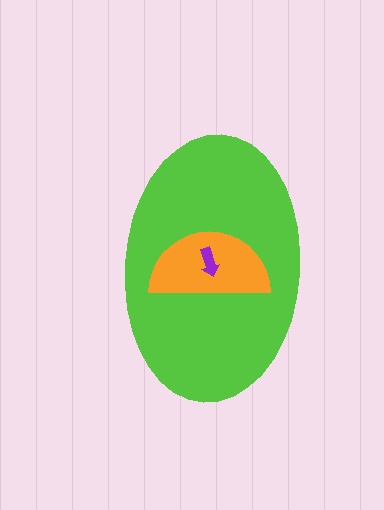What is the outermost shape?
The lime ellipse.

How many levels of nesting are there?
3.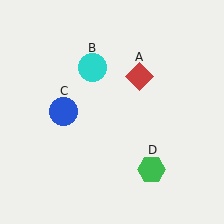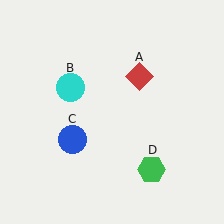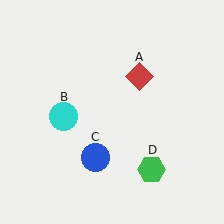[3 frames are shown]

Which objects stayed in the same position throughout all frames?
Red diamond (object A) and green hexagon (object D) remained stationary.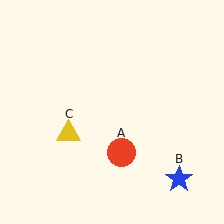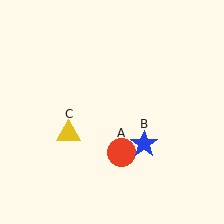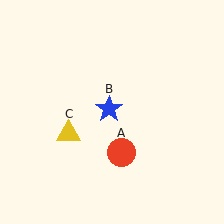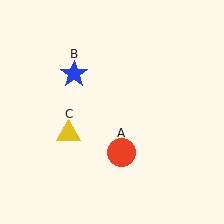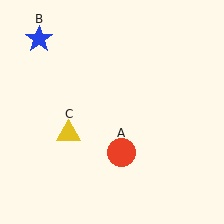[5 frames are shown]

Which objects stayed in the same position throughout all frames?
Red circle (object A) and yellow triangle (object C) remained stationary.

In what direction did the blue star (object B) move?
The blue star (object B) moved up and to the left.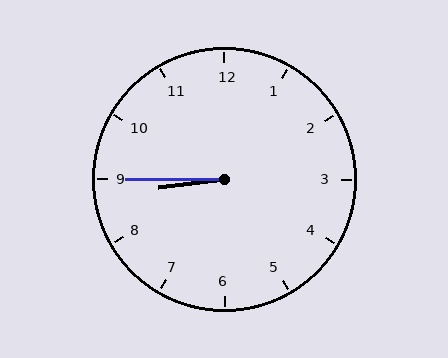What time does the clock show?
8:45.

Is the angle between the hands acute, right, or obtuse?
It is acute.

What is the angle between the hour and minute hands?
Approximately 8 degrees.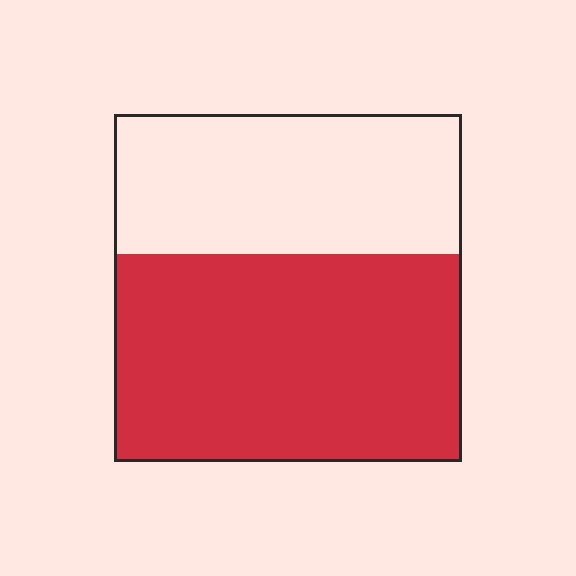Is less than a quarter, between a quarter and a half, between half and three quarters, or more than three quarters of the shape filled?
Between half and three quarters.